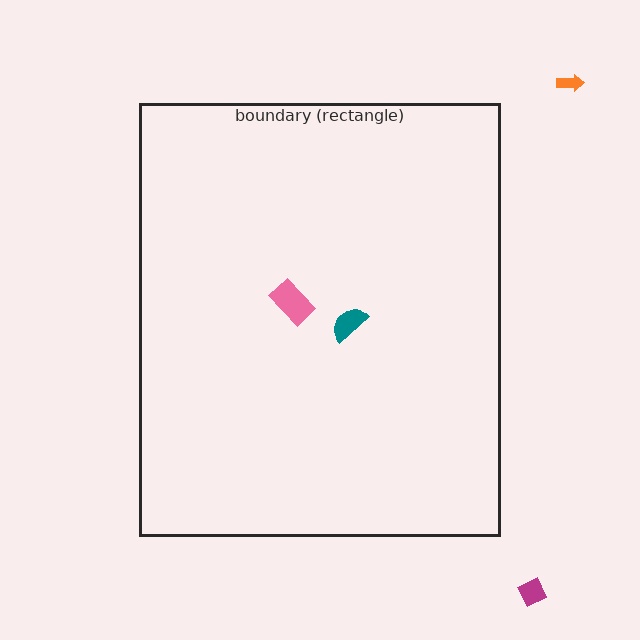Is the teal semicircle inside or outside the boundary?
Inside.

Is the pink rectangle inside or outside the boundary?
Inside.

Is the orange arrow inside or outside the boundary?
Outside.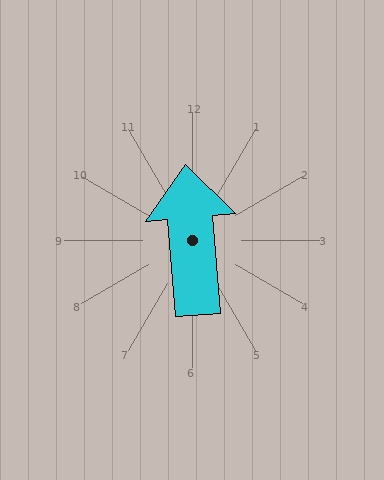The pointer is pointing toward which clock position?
Roughly 12 o'clock.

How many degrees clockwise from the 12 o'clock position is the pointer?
Approximately 355 degrees.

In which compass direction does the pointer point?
North.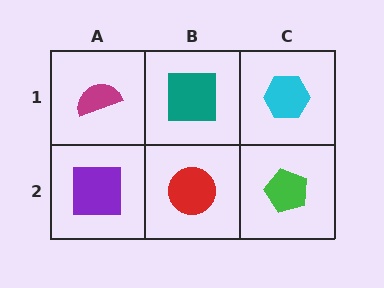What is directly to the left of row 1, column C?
A teal square.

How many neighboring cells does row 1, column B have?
3.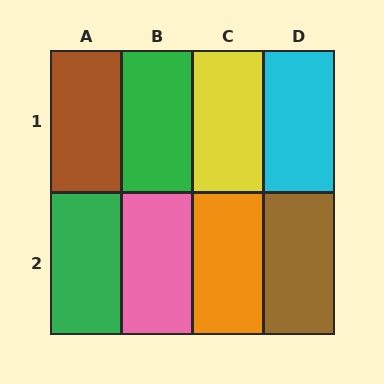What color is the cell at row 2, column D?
Brown.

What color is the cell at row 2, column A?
Green.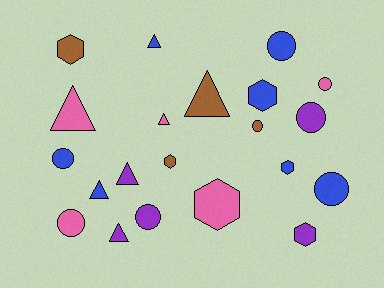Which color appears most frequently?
Blue, with 7 objects.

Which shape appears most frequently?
Circle, with 8 objects.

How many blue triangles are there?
There are 2 blue triangles.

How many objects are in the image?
There are 21 objects.